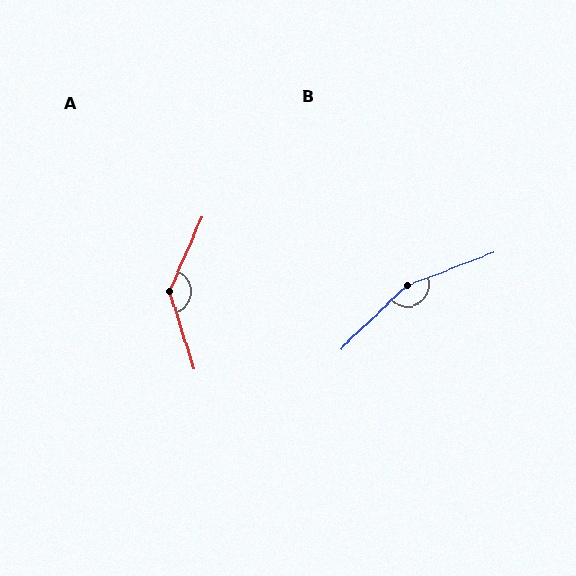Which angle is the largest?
B, at approximately 156 degrees.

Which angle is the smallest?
A, at approximately 139 degrees.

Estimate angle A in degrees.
Approximately 139 degrees.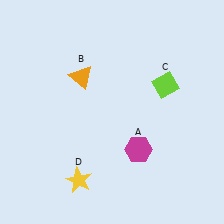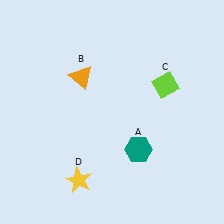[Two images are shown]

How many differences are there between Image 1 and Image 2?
There is 1 difference between the two images.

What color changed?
The hexagon (A) changed from magenta in Image 1 to teal in Image 2.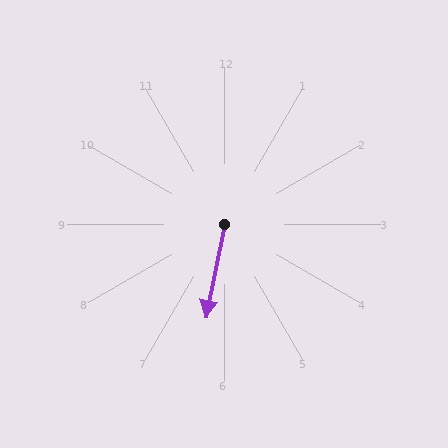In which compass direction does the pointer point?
South.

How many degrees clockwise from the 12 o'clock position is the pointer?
Approximately 191 degrees.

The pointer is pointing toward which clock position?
Roughly 6 o'clock.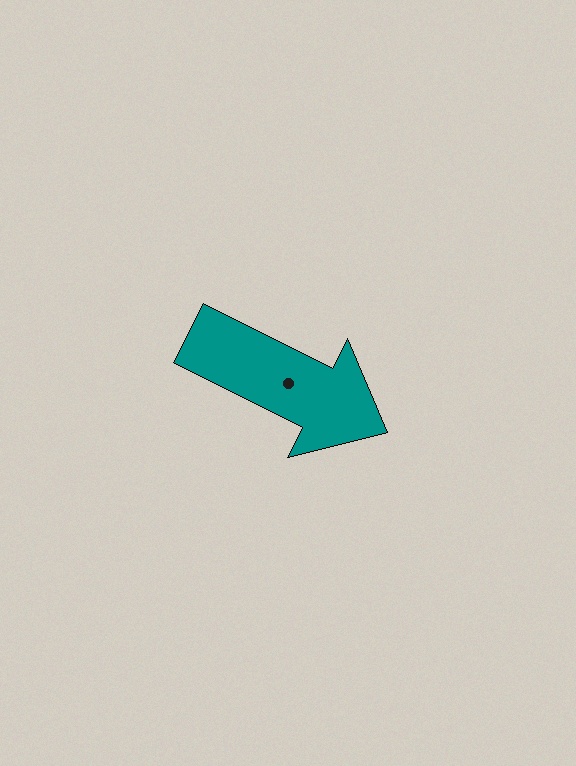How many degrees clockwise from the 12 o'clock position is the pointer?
Approximately 117 degrees.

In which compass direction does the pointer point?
Southeast.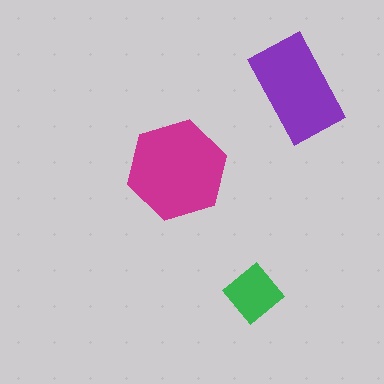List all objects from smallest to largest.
The green diamond, the purple rectangle, the magenta hexagon.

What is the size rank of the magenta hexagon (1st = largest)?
1st.